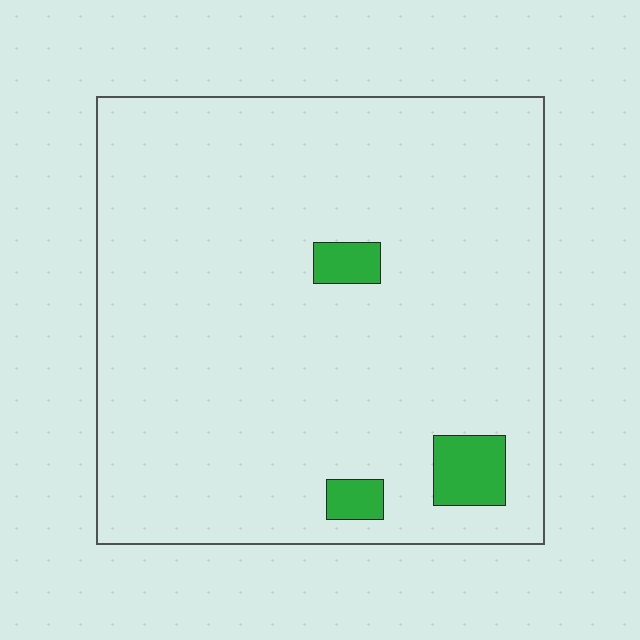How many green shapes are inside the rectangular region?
3.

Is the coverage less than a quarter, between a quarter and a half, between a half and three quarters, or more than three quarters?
Less than a quarter.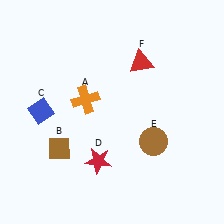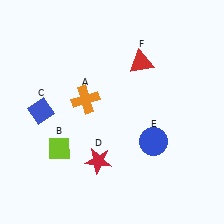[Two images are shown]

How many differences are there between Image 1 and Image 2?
There are 2 differences between the two images.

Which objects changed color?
B changed from brown to lime. E changed from brown to blue.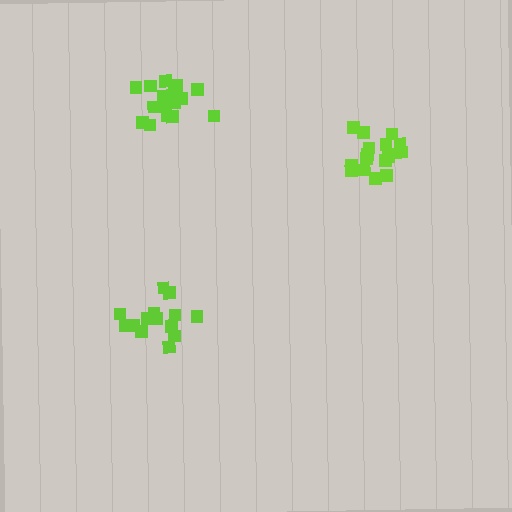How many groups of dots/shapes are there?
There are 3 groups.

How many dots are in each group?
Group 1: 14 dots, Group 2: 16 dots, Group 3: 17 dots (47 total).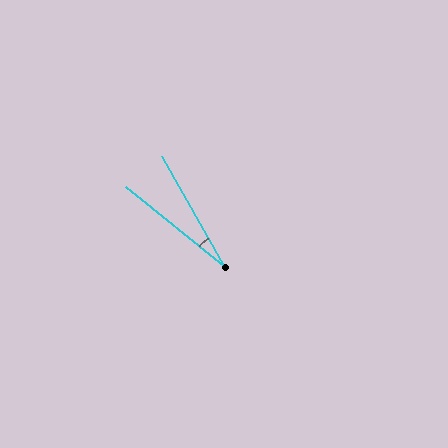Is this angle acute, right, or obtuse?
It is acute.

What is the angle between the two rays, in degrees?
Approximately 21 degrees.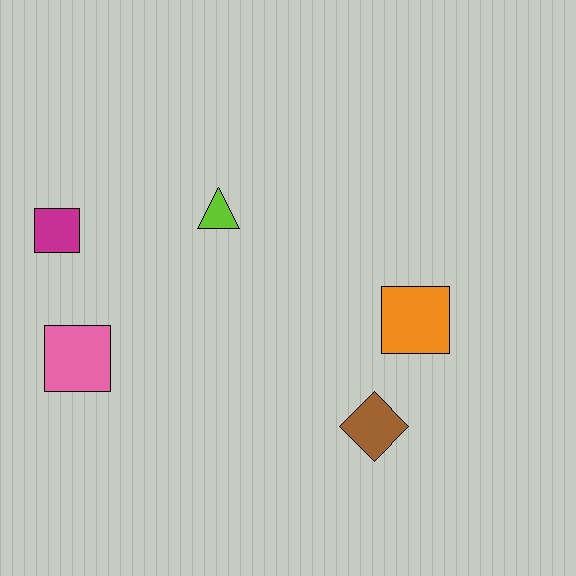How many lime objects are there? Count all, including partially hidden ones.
There is 1 lime object.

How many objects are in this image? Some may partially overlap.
There are 5 objects.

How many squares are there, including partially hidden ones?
There are 3 squares.